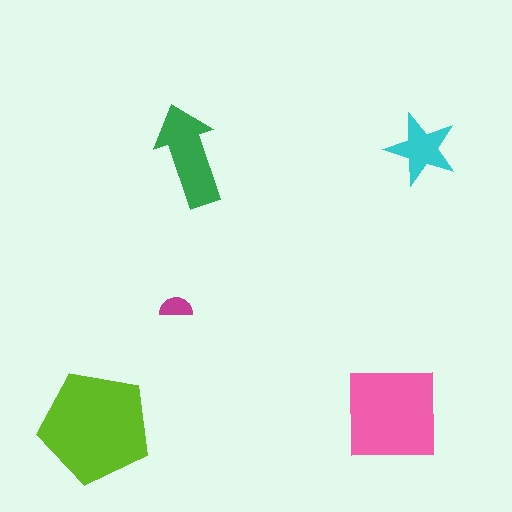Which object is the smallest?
The magenta semicircle.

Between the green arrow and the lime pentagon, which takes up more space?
The lime pentagon.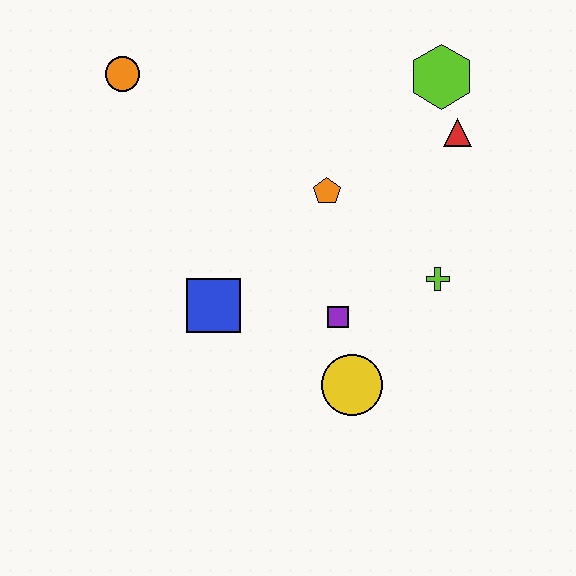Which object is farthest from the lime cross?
The orange circle is farthest from the lime cross.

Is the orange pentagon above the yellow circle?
Yes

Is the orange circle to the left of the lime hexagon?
Yes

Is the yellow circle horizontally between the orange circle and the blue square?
No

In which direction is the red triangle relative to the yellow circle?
The red triangle is above the yellow circle.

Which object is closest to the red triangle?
The lime hexagon is closest to the red triangle.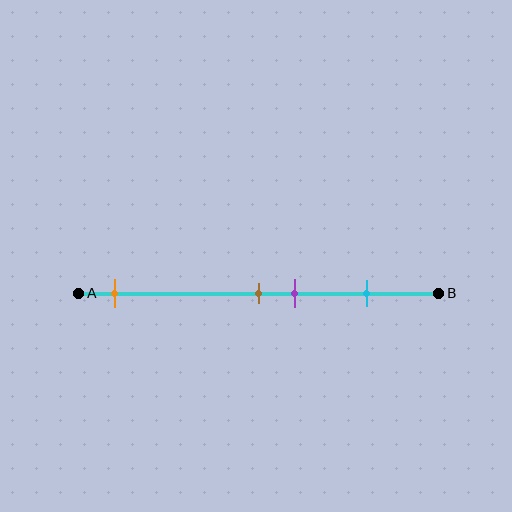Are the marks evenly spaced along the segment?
No, the marks are not evenly spaced.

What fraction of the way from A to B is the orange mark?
The orange mark is approximately 10% (0.1) of the way from A to B.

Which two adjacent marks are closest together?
The brown and purple marks are the closest adjacent pair.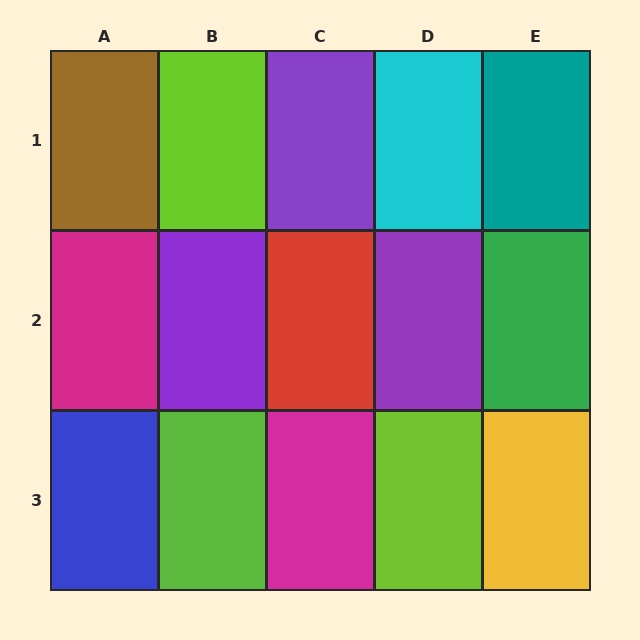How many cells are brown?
1 cell is brown.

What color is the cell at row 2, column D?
Purple.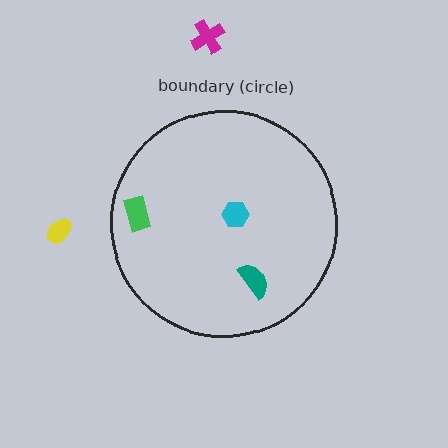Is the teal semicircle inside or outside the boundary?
Inside.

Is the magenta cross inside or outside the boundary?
Outside.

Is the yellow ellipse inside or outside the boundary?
Outside.